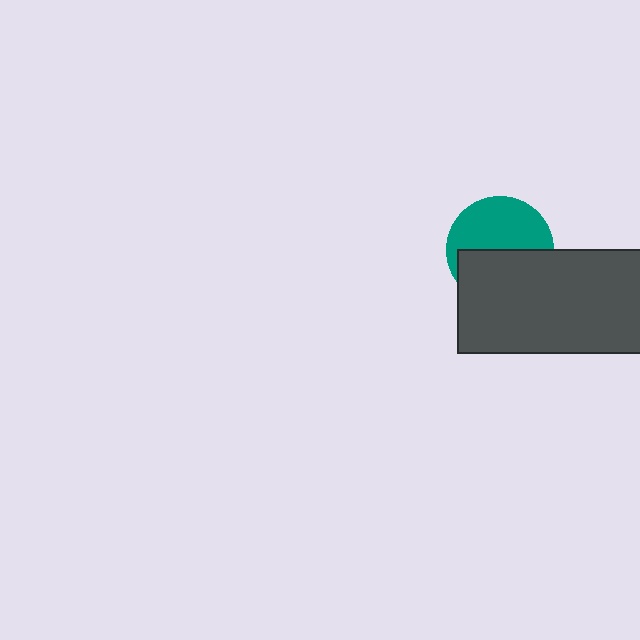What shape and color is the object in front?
The object in front is a dark gray rectangle.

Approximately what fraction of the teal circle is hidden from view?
Roughly 48% of the teal circle is hidden behind the dark gray rectangle.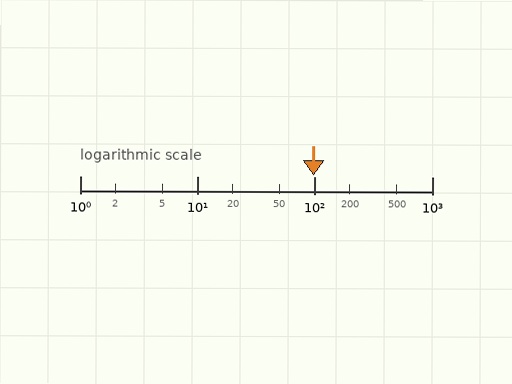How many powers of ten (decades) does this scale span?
The scale spans 3 decades, from 1 to 1000.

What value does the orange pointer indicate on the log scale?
The pointer indicates approximately 97.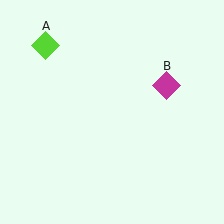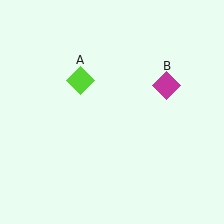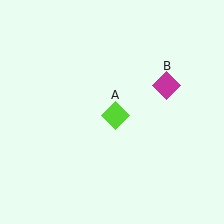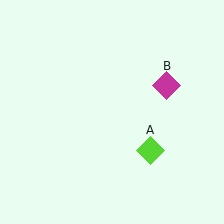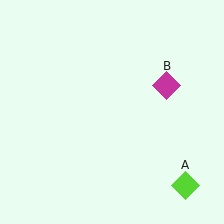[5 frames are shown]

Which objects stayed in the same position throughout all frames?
Magenta diamond (object B) remained stationary.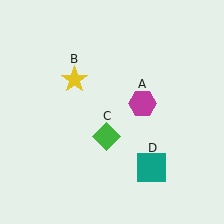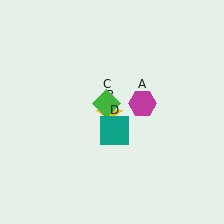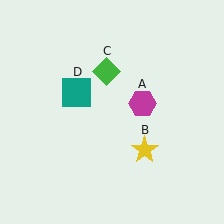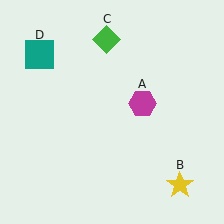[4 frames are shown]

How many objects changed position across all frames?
3 objects changed position: yellow star (object B), green diamond (object C), teal square (object D).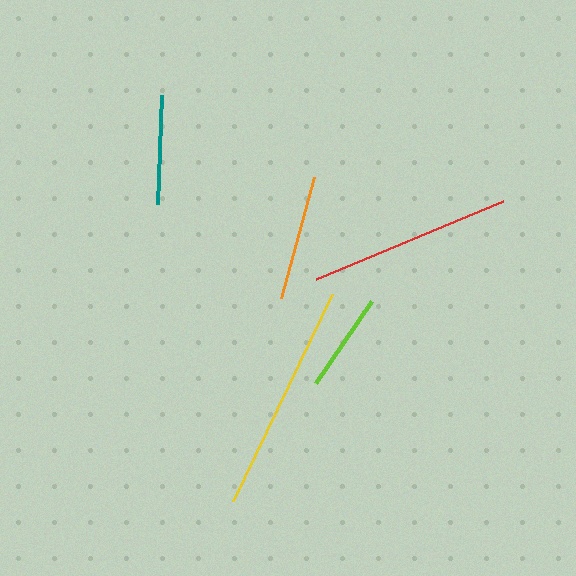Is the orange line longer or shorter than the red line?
The red line is longer than the orange line.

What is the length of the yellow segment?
The yellow segment is approximately 230 pixels long.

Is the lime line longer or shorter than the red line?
The red line is longer than the lime line.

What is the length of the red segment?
The red segment is approximately 203 pixels long.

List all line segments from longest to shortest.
From longest to shortest: yellow, red, orange, teal, lime.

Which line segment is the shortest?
The lime line is the shortest at approximately 99 pixels.